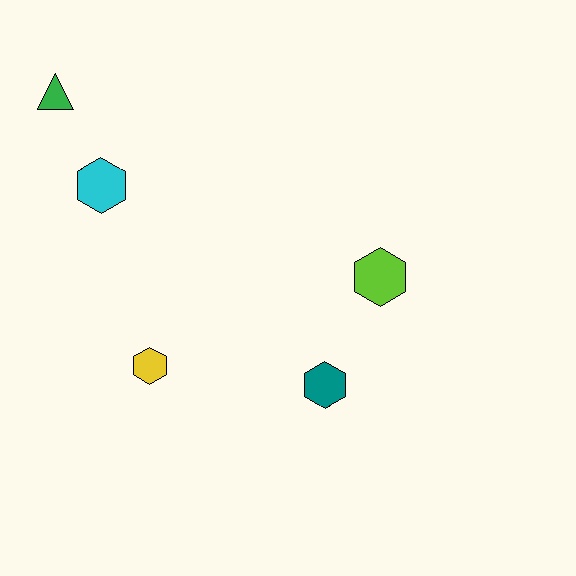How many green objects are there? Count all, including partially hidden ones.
There is 1 green object.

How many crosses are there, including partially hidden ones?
There are no crosses.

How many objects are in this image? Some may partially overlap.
There are 5 objects.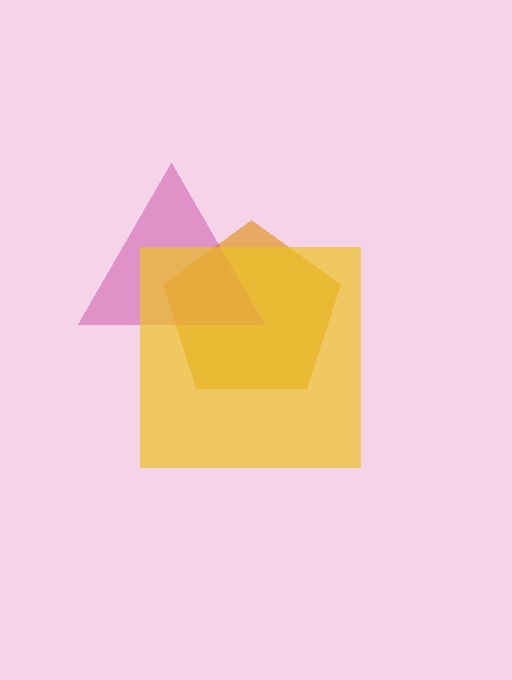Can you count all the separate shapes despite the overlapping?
Yes, there are 3 separate shapes.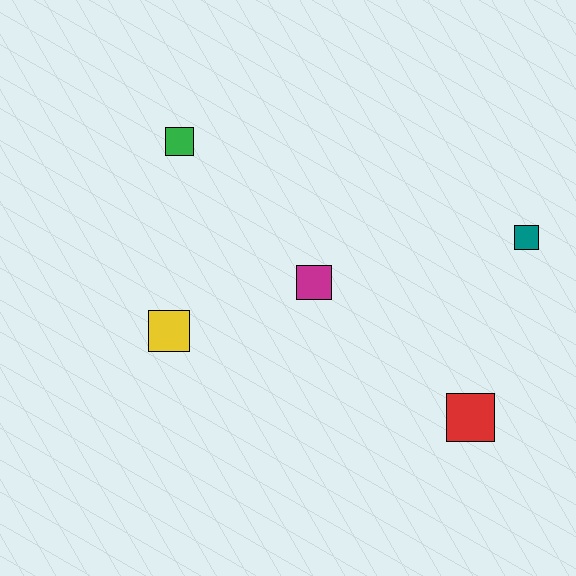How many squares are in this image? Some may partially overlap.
There are 5 squares.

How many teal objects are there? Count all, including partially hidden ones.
There is 1 teal object.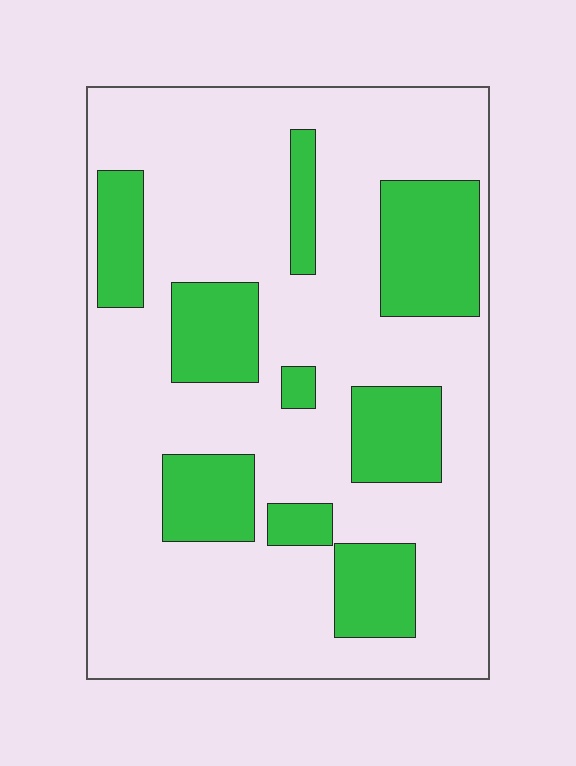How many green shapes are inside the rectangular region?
9.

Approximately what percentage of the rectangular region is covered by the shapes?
Approximately 25%.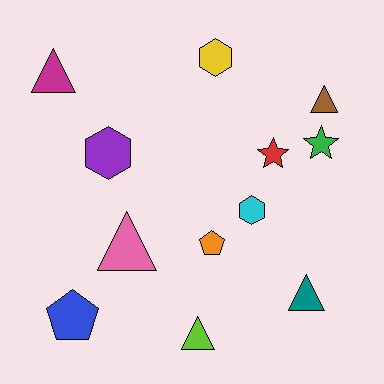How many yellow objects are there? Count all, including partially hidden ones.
There is 1 yellow object.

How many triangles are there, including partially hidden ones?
There are 5 triangles.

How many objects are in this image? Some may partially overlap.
There are 12 objects.